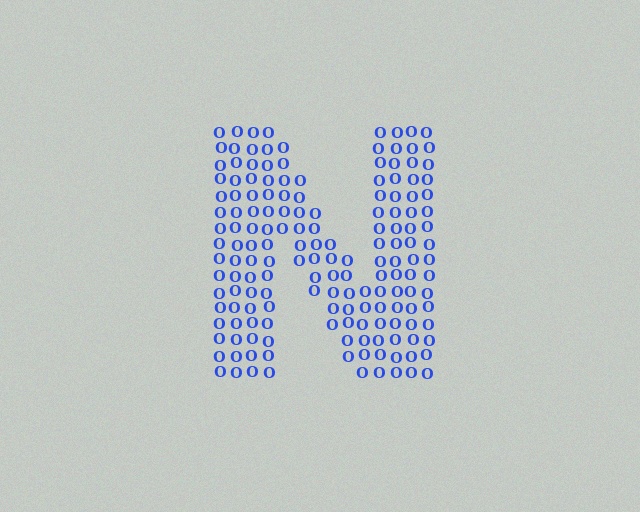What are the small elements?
The small elements are letter O's.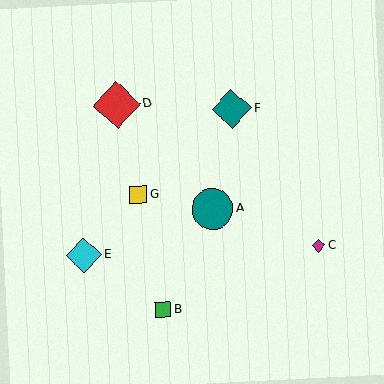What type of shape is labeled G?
Shape G is a yellow square.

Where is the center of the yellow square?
The center of the yellow square is at (139, 195).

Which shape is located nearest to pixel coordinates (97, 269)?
The cyan diamond (labeled E) at (84, 255) is nearest to that location.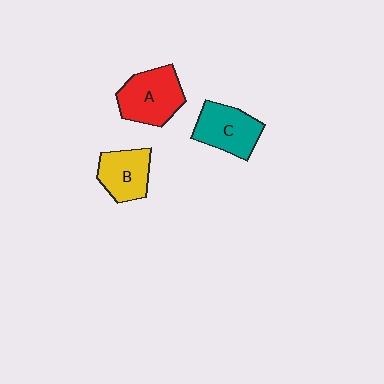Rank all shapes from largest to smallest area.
From largest to smallest: A (red), C (teal), B (yellow).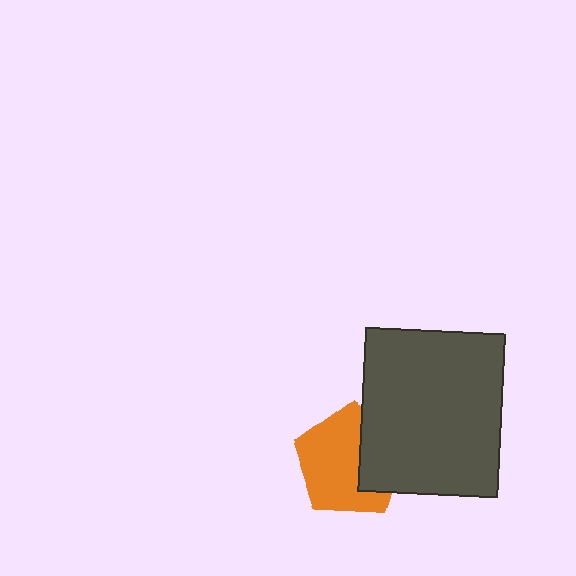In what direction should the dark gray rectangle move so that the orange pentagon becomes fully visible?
The dark gray rectangle should move right. That is the shortest direction to clear the overlap and leave the orange pentagon fully visible.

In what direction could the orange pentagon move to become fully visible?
The orange pentagon could move left. That would shift it out from behind the dark gray rectangle entirely.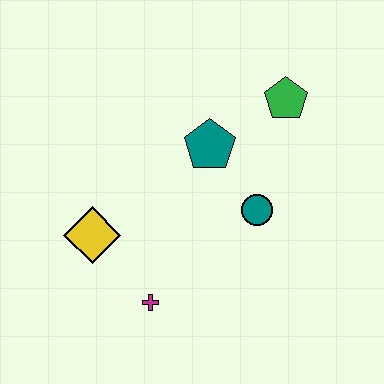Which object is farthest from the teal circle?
The yellow diamond is farthest from the teal circle.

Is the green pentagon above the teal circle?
Yes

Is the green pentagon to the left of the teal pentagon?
No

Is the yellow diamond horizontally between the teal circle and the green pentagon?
No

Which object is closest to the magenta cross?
The yellow diamond is closest to the magenta cross.